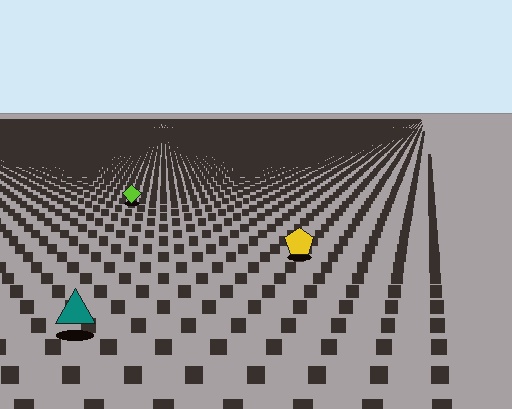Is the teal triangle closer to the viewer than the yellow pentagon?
Yes. The teal triangle is closer — you can tell from the texture gradient: the ground texture is coarser near it.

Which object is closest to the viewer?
The teal triangle is closest. The texture marks near it are larger and more spread out.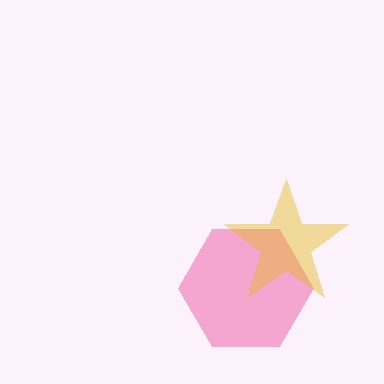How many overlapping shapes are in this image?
There are 2 overlapping shapes in the image.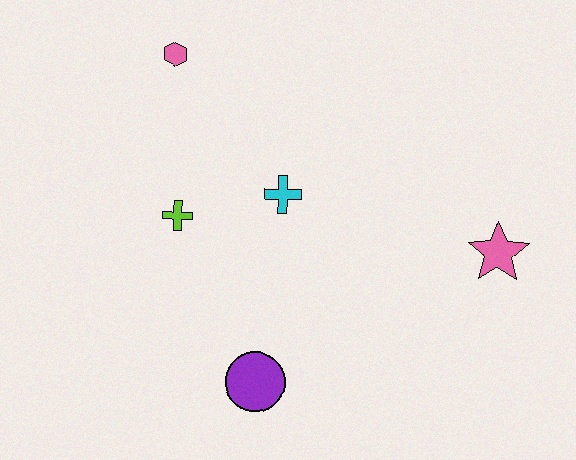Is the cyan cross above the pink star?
Yes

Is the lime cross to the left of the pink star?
Yes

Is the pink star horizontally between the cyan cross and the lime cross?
No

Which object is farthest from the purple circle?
The pink hexagon is farthest from the purple circle.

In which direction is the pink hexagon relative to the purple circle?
The pink hexagon is above the purple circle.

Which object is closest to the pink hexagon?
The lime cross is closest to the pink hexagon.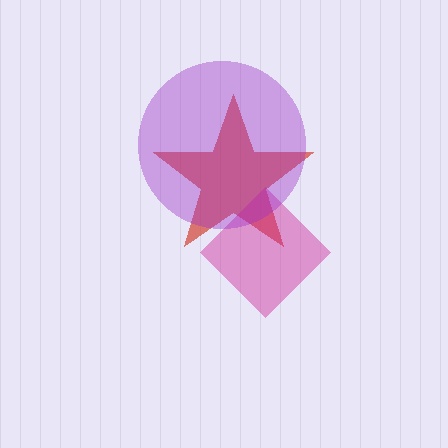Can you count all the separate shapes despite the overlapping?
Yes, there are 3 separate shapes.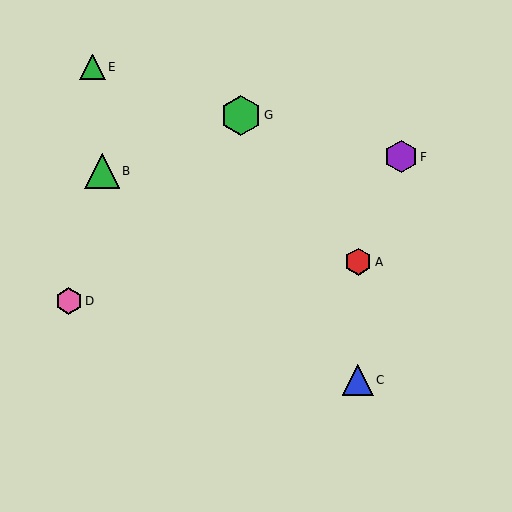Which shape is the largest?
The green hexagon (labeled G) is the largest.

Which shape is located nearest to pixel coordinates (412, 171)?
The purple hexagon (labeled F) at (401, 157) is nearest to that location.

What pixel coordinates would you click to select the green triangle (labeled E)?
Click at (92, 67) to select the green triangle E.